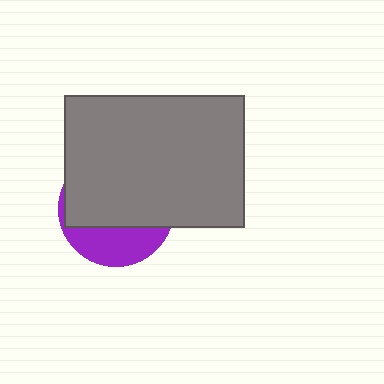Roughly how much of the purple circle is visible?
A small part of it is visible (roughly 32%).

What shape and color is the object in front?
The object in front is a gray rectangle.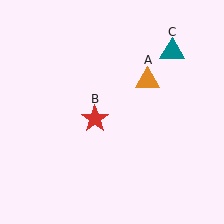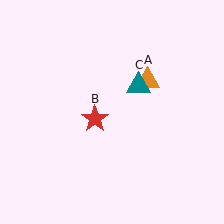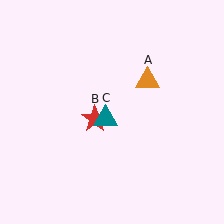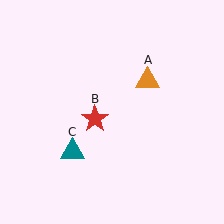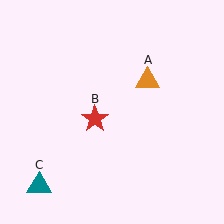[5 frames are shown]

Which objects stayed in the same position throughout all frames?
Orange triangle (object A) and red star (object B) remained stationary.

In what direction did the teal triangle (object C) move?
The teal triangle (object C) moved down and to the left.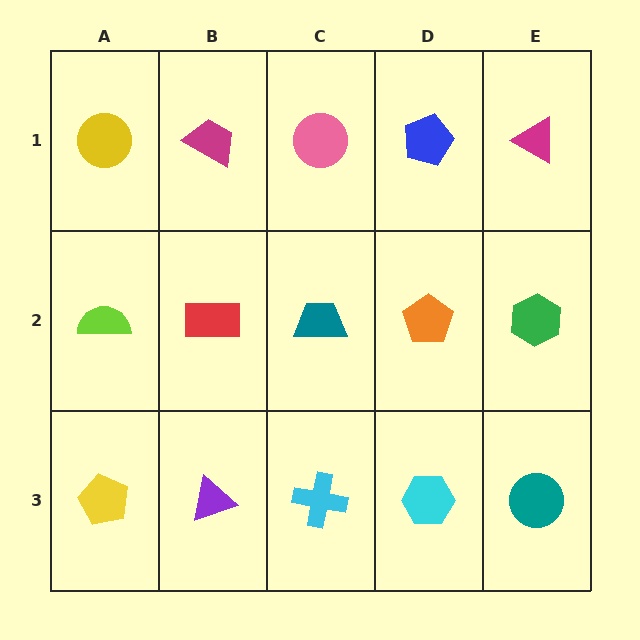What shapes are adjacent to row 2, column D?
A blue pentagon (row 1, column D), a cyan hexagon (row 3, column D), a teal trapezoid (row 2, column C), a green hexagon (row 2, column E).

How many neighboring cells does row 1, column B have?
3.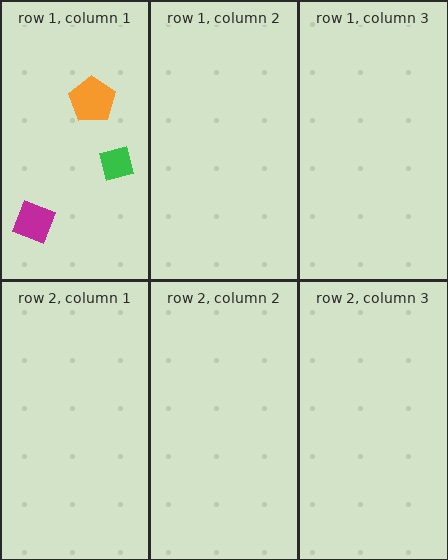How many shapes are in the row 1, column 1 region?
3.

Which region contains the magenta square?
The row 1, column 1 region.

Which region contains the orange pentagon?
The row 1, column 1 region.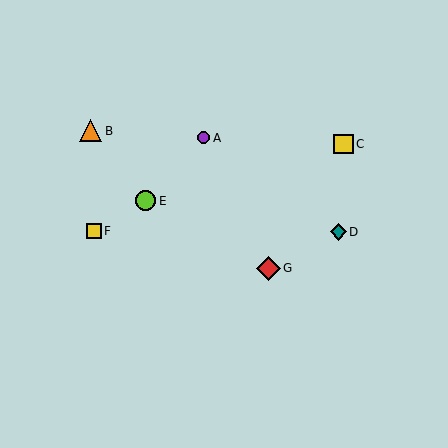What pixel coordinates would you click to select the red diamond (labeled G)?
Click at (268, 268) to select the red diamond G.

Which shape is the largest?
The red diamond (labeled G) is the largest.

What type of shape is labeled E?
Shape E is a lime circle.